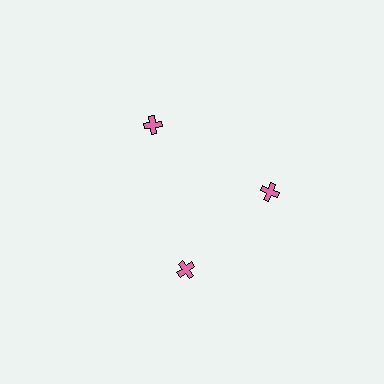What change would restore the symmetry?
The symmetry would be restored by rotating it back into even spacing with its neighbors so that all 3 crosses sit at equal angles and equal distance from the center.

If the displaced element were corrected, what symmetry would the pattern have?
It would have 3-fold rotational symmetry — the pattern would map onto itself every 120 degrees.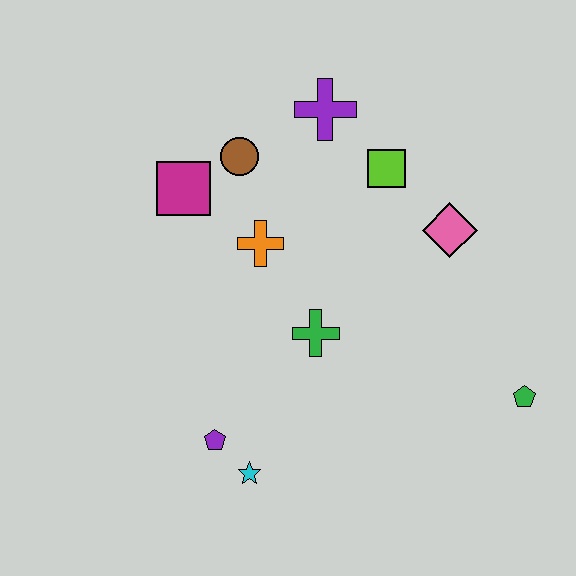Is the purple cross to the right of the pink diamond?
No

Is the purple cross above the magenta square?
Yes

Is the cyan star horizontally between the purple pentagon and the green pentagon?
Yes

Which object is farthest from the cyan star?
The purple cross is farthest from the cyan star.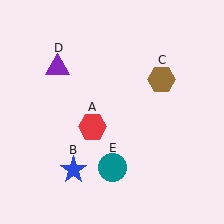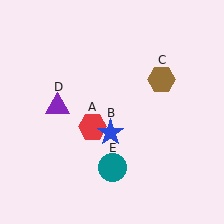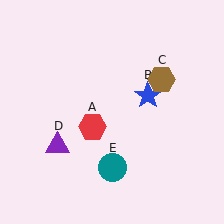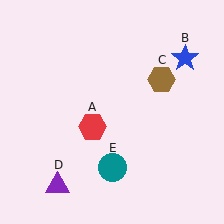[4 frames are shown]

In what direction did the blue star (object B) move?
The blue star (object B) moved up and to the right.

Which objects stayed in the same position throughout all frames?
Red hexagon (object A) and brown hexagon (object C) and teal circle (object E) remained stationary.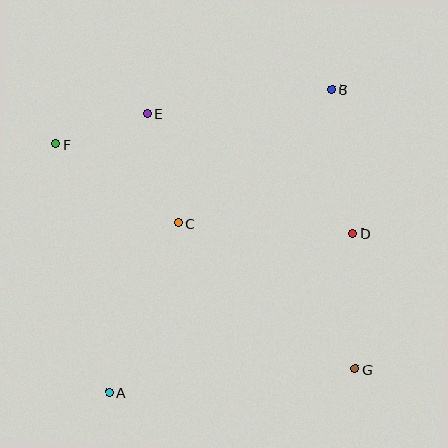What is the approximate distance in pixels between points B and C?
The distance between B and C is approximately 203 pixels.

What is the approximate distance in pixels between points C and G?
The distance between C and G is approximately 229 pixels.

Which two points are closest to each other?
Points E and F are closest to each other.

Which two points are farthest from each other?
Points A and B are farthest from each other.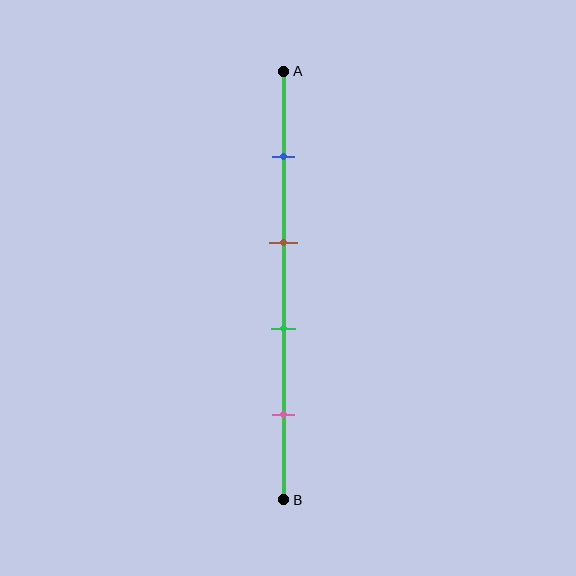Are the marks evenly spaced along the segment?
Yes, the marks are approximately evenly spaced.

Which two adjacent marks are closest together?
The brown and green marks are the closest adjacent pair.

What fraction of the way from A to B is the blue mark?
The blue mark is approximately 20% (0.2) of the way from A to B.